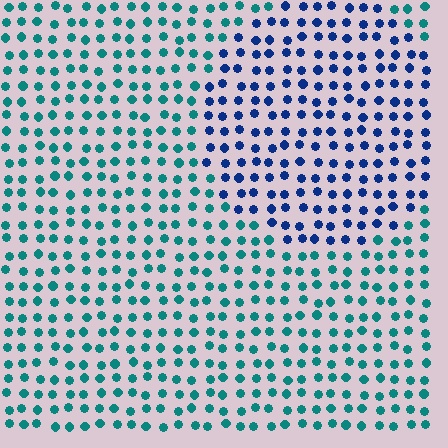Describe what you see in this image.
The image is filled with small teal elements in a uniform arrangement. A circle-shaped region is visible where the elements are tinted to a slightly different hue, forming a subtle color boundary.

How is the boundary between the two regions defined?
The boundary is defined purely by a slight shift in hue (about 47 degrees). Spacing, size, and orientation are identical on both sides.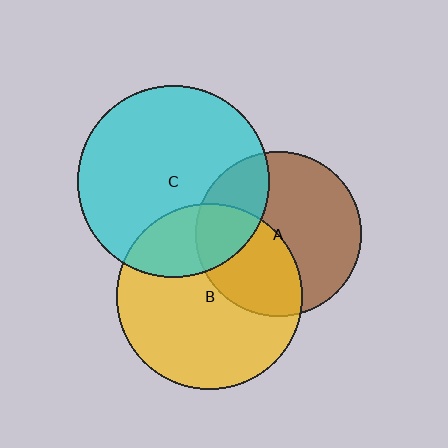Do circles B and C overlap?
Yes.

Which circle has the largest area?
Circle C (cyan).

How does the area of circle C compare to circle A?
Approximately 1.3 times.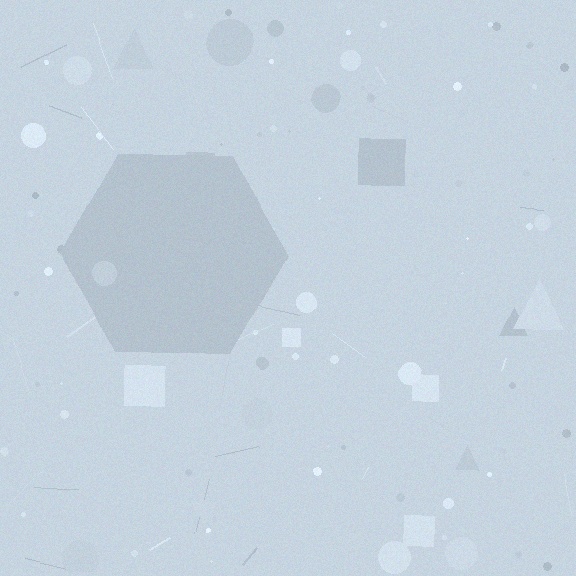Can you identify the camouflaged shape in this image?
The camouflaged shape is a hexagon.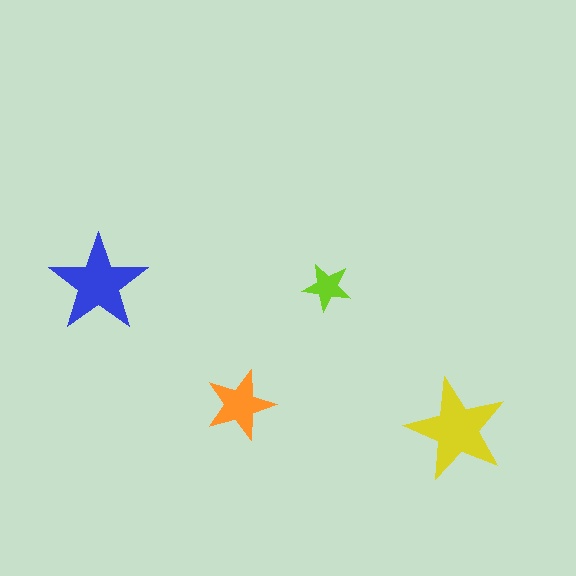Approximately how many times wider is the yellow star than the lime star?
About 2 times wider.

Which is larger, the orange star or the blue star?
The blue one.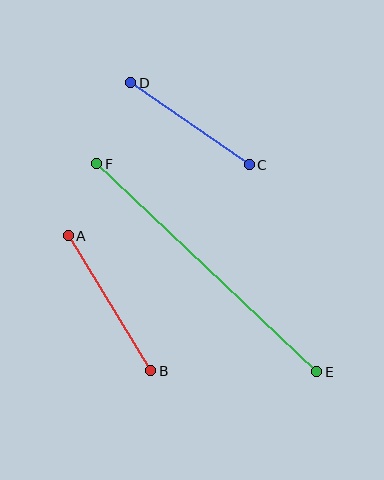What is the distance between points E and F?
The distance is approximately 303 pixels.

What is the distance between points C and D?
The distance is approximately 144 pixels.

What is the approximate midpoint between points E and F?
The midpoint is at approximately (207, 268) pixels.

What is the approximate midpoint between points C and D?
The midpoint is at approximately (190, 124) pixels.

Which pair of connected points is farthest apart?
Points E and F are farthest apart.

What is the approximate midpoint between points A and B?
The midpoint is at approximately (109, 303) pixels.